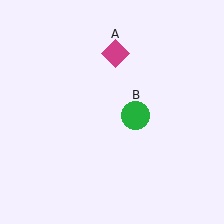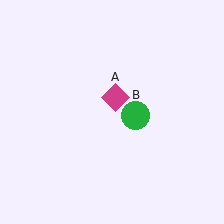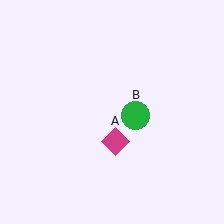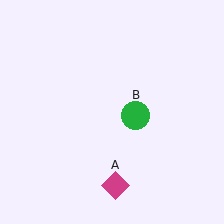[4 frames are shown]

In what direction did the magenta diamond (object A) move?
The magenta diamond (object A) moved down.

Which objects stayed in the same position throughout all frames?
Green circle (object B) remained stationary.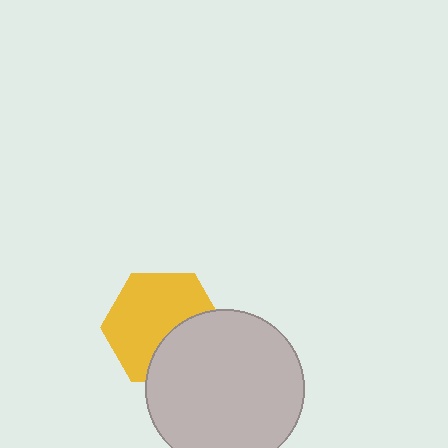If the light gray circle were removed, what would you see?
You would see the complete yellow hexagon.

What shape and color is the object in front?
The object in front is a light gray circle.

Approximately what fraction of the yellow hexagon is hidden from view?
Roughly 35% of the yellow hexagon is hidden behind the light gray circle.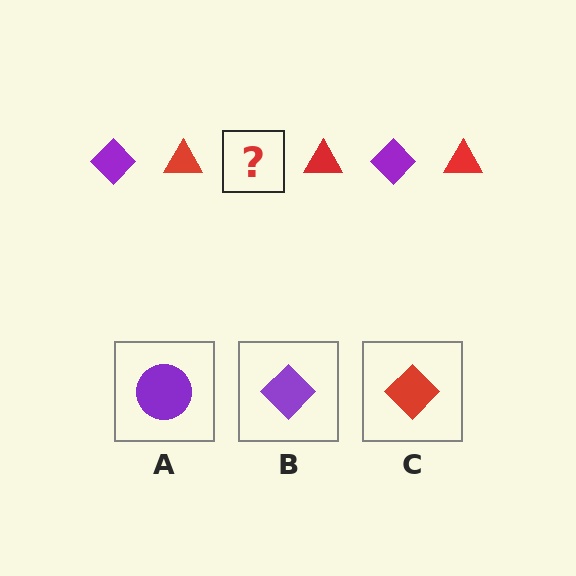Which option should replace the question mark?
Option B.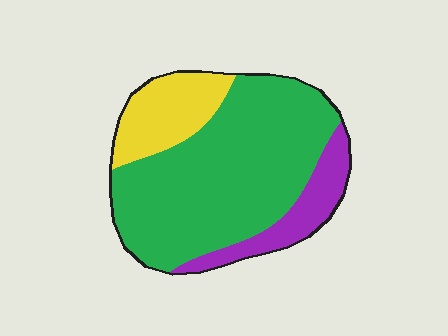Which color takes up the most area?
Green, at roughly 65%.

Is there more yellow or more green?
Green.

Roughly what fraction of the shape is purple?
Purple takes up about one sixth (1/6) of the shape.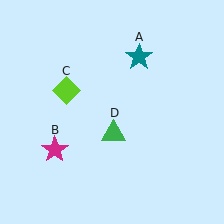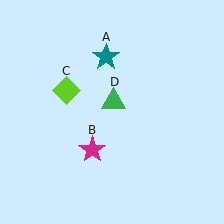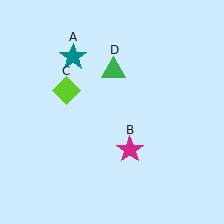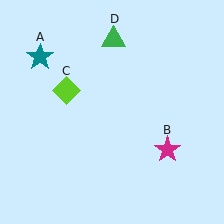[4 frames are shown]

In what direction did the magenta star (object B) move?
The magenta star (object B) moved right.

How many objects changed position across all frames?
3 objects changed position: teal star (object A), magenta star (object B), green triangle (object D).